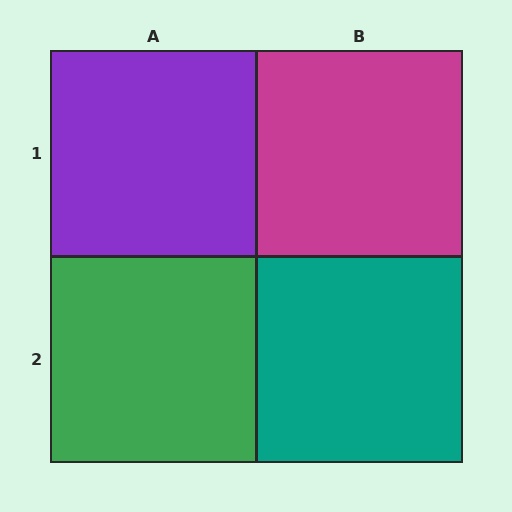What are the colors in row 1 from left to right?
Purple, magenta.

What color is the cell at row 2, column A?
Green.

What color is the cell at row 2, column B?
Teal.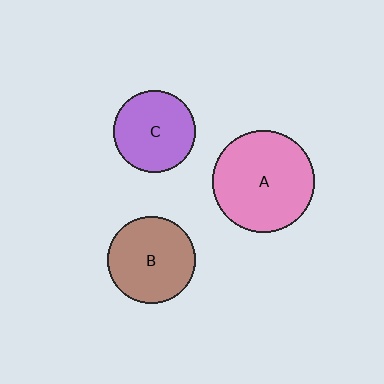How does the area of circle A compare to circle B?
Approximately 1.4 times.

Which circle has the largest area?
Circle A (pink).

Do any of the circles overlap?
No, none of the circles overlap.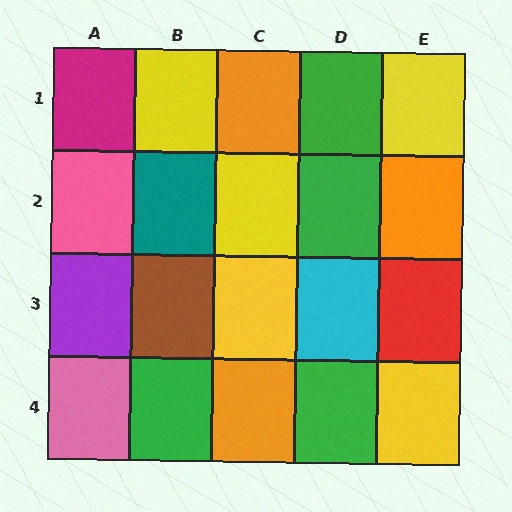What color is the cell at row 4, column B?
Green.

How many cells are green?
4 cells are green.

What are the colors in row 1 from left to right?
Magenta, yellow, orange, green, yellow.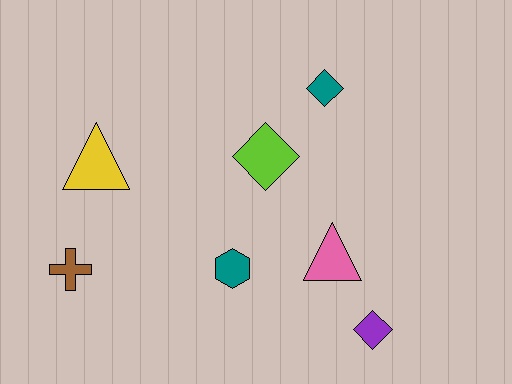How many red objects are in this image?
There are no red objects.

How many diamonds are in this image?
There are 3 diamonds.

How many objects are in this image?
There are 7 objects.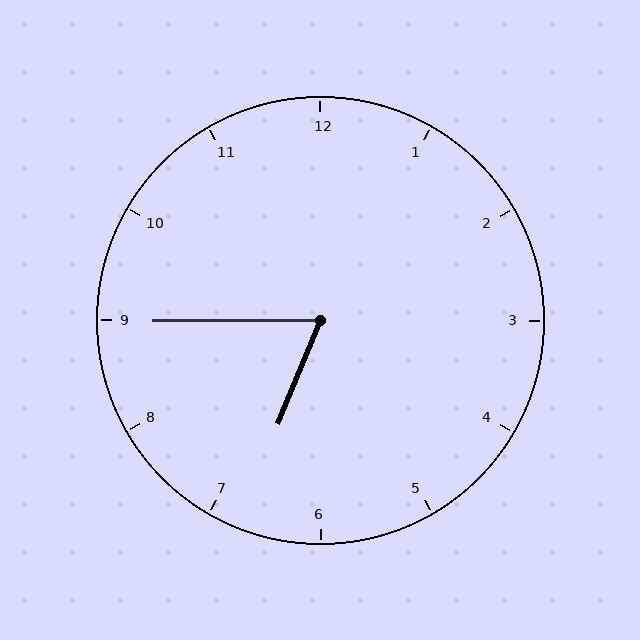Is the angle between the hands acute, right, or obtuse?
It is acute.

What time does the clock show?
6:45.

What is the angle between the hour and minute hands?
Approximately 68 degrees.